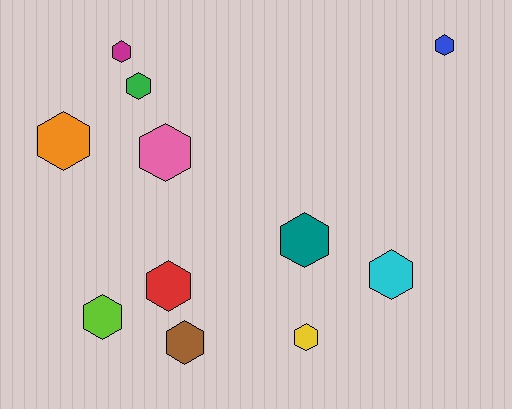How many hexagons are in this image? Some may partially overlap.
There are 11 hexagons.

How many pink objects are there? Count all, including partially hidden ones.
There is 1 pink object.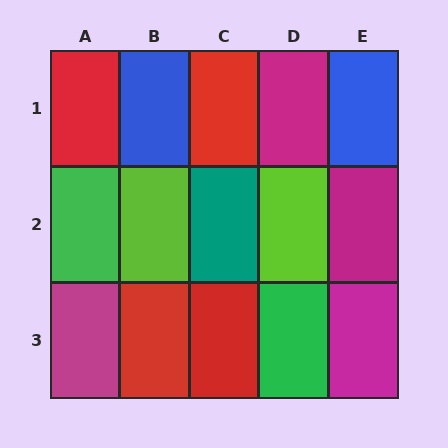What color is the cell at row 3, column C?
Red.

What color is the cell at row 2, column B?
Lime.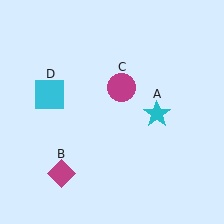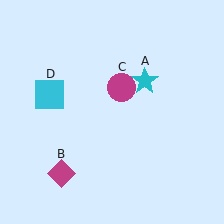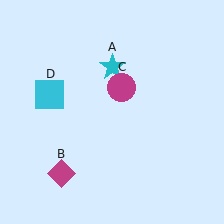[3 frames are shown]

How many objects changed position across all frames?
1 object changed position: cyan star (object A).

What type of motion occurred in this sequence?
The cyan star (object A) rotated counterclockwise around the center of the scene.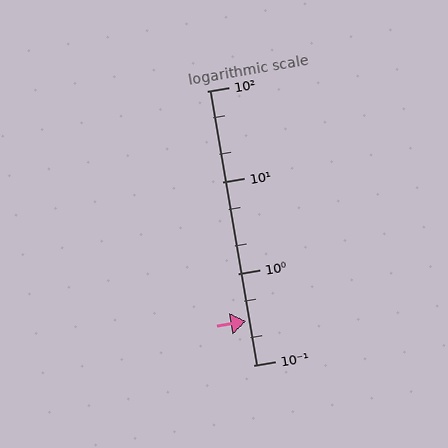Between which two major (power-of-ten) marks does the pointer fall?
The pointer is between 0.1 and 1.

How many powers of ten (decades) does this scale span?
The scale spans 3 decades, from 0.1 to 100.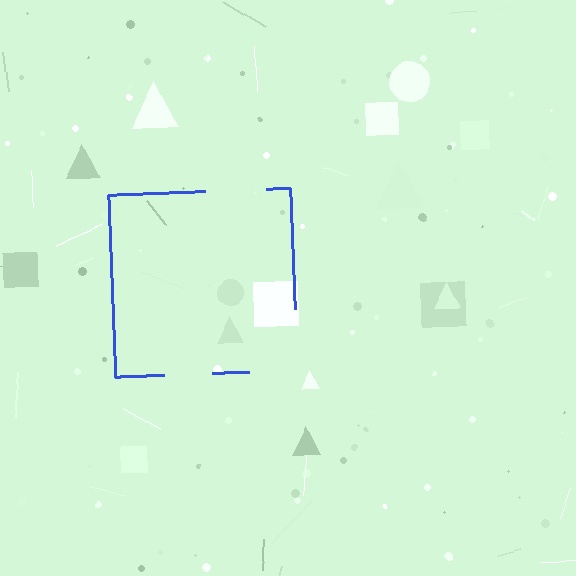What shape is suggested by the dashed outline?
The dashed outline suggests a square.